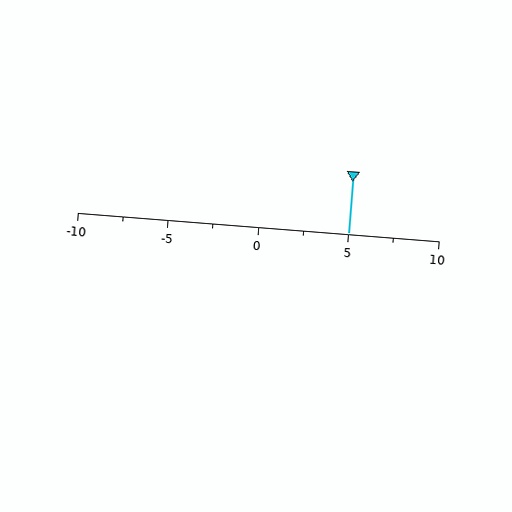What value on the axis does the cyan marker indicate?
The marker indicates approximately 5.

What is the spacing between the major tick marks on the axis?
The major ticks are spaced 5 apart.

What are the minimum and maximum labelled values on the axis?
The axis runs from -10 to 10.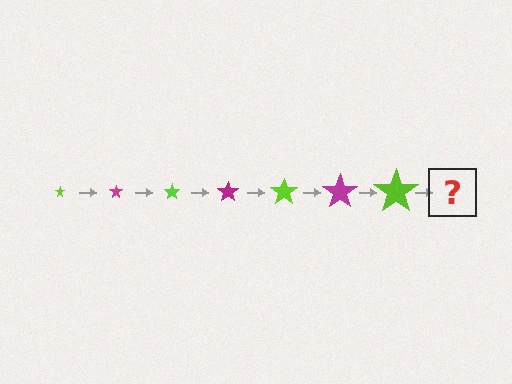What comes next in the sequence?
The next element should be a magenta star, larger than the previous one.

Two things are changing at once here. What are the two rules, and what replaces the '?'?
The two rules are that the star grows larger each step and the color cycles through lime and magenta. The '?' should be a magenta star, larger than the previous one.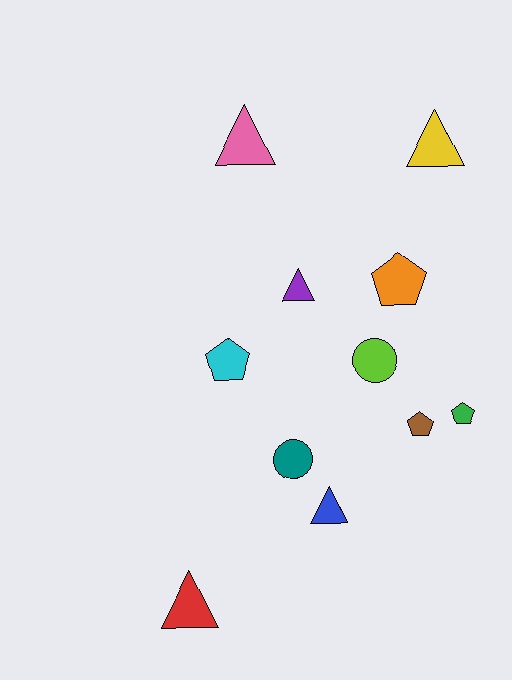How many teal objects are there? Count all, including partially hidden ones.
There is 1 teal object.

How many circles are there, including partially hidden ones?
There are 2 circles.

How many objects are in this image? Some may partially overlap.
There are 11 objects.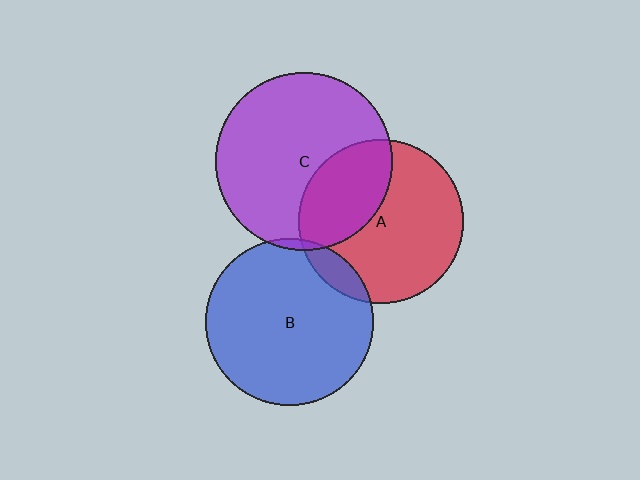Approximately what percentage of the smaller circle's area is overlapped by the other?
Approximately 10%.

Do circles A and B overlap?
Yes.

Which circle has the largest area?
Circle C (purple).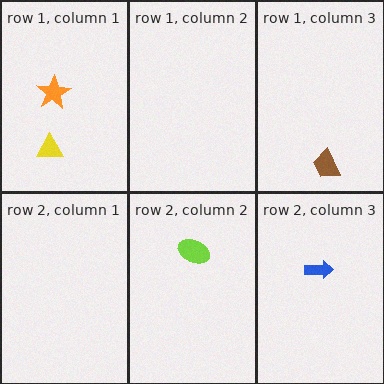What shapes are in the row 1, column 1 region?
The orange star, the yellow triangle.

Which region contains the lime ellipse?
The row 2, column 2 region.